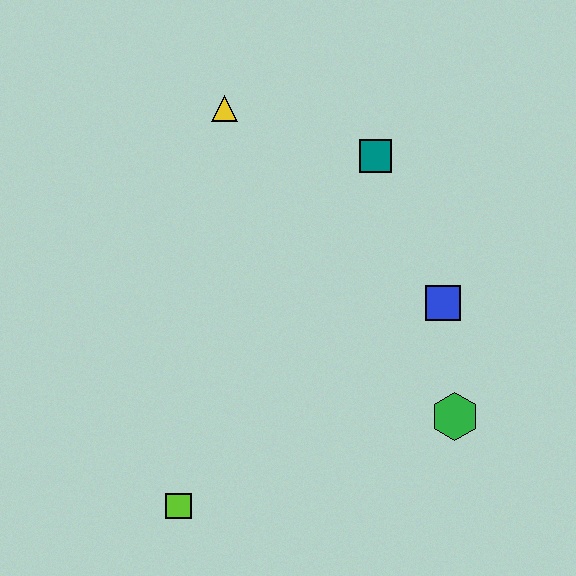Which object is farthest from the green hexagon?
The yellow triangle is farthest from the green hexagon.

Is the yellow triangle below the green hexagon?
No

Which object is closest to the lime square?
The green hexagon is closest to the lime square.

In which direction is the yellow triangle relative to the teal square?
The yellow triangle is to the left of the teal square.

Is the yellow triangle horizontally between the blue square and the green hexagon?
No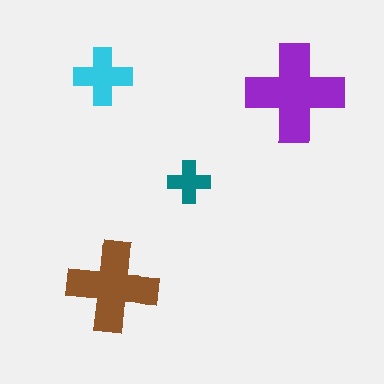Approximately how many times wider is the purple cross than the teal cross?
About 2.5 times wider.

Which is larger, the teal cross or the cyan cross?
The cyan one.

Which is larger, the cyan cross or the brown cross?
The brown one.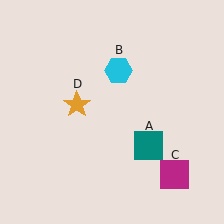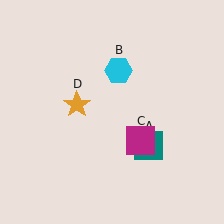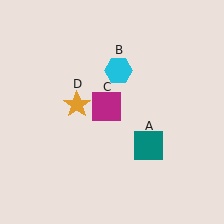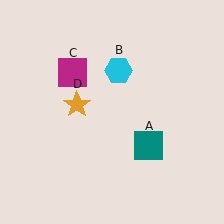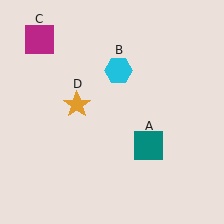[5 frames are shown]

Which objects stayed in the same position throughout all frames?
Teal square (object A) and cyan hexagon (object B) and orange star (object D) remained stationary.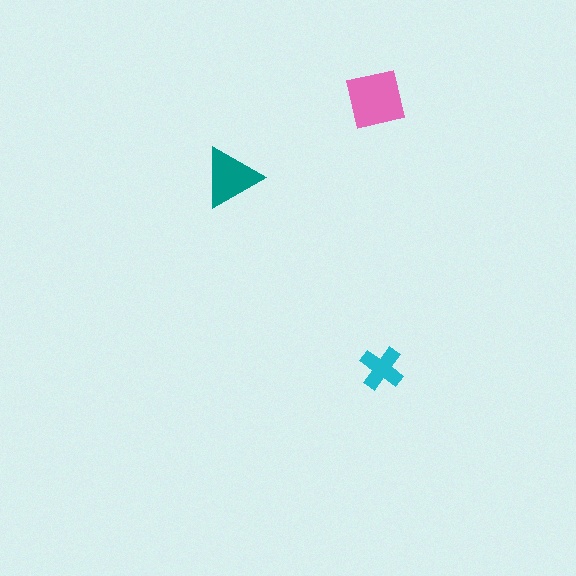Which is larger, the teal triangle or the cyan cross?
The teal triangle.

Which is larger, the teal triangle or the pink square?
The pink square.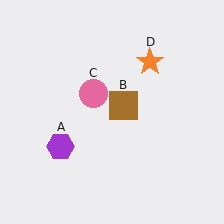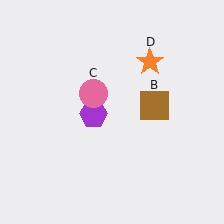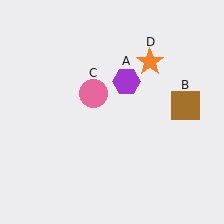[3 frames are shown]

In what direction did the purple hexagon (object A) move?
The purple hexagon (object A) moved up and to the right.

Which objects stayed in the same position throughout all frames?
Pink circle (object C) and orange star (object D) remained stationary.